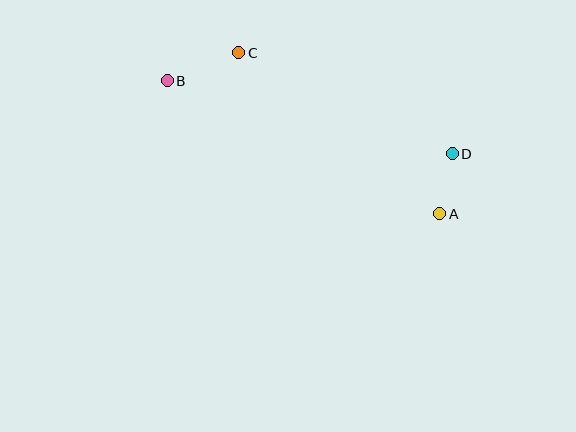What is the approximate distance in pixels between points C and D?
The distance between C and D is approximately 236 pixels.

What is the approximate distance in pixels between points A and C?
The distance between A and C is approximately 258 pixels.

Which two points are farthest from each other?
Points A and B are farthest from each other.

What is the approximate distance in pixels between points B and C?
The distance between B and C is approximately 77 pixels.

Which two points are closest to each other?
Points A and D are closest to each other.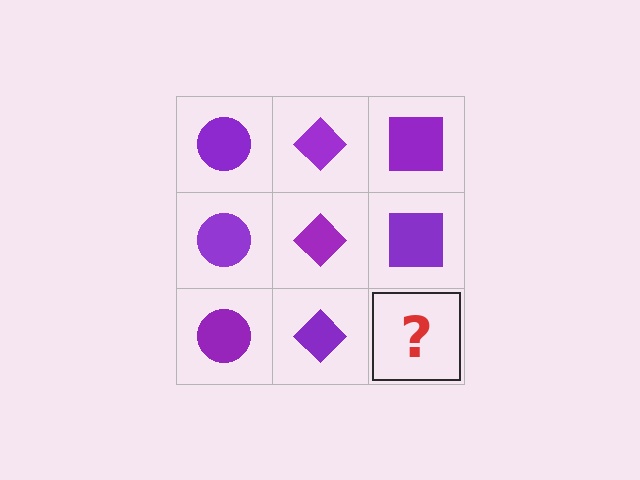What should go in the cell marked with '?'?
The missing cell should contain a purple square.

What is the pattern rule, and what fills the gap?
The rule is that each column has a consistent shape. The gap should be filled with a purple square.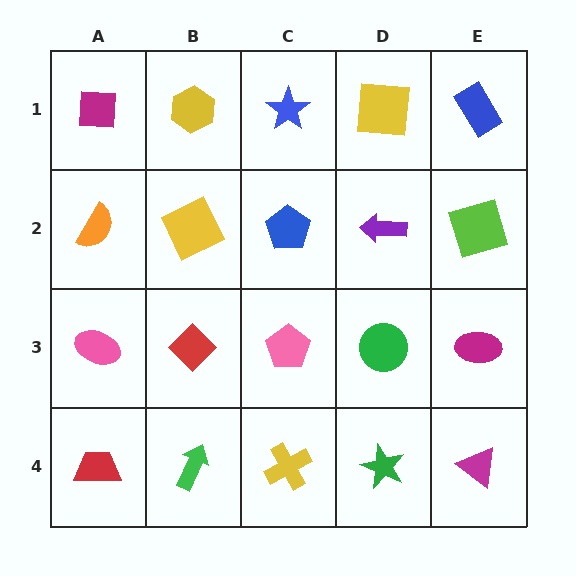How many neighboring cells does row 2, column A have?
3.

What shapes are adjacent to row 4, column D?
A green circle (row 3, column D), a yellow cross (row 4, column C), a magenta triangle (row 4, column E).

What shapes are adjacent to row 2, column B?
A yellow hexagon (row 1, column B), a red diamond (row 3, column B), an orange semicircle (row 2, column A), a blue pentagon (row 2, column C).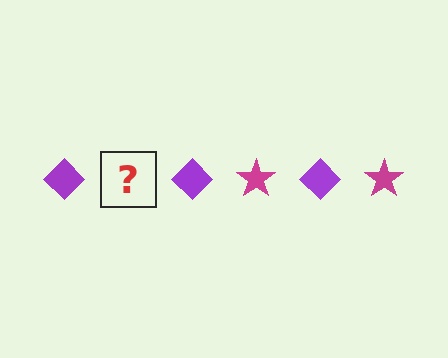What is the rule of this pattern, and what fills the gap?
The rule is that the pattern alternates between purple diamond and magenta star. The gap should be filled with a magenta star.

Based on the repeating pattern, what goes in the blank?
The blank should be a magenta star.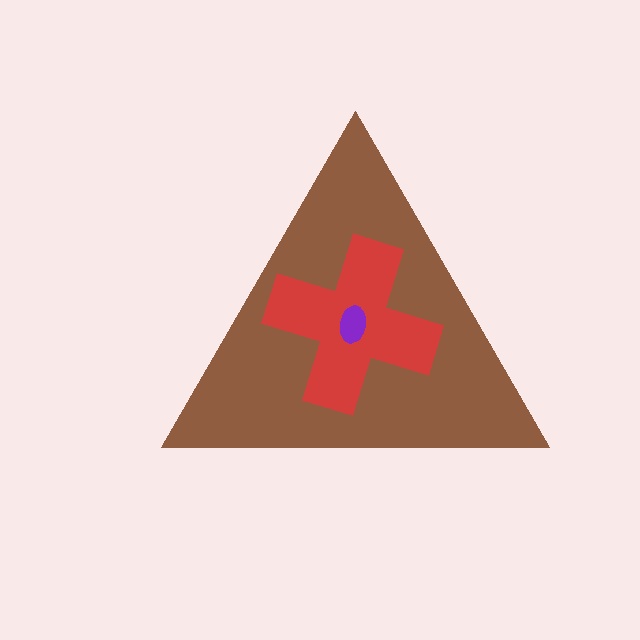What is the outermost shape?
The brown triangle.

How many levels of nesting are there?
3.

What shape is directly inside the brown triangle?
The red cross.